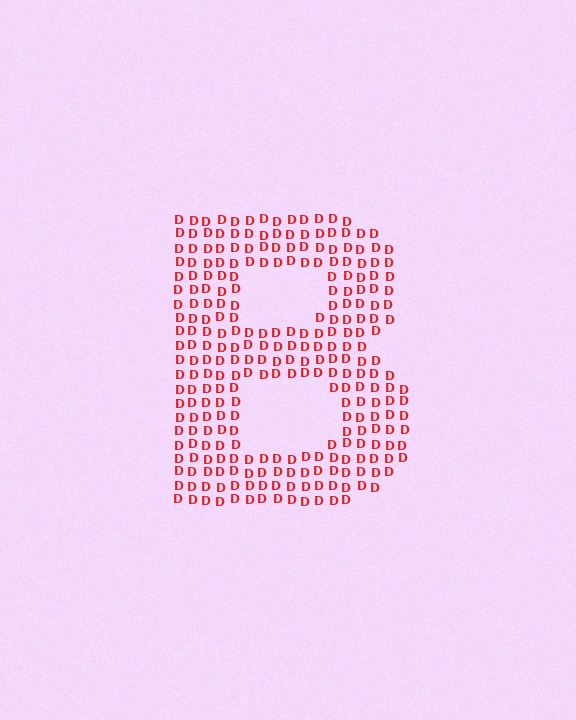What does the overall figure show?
The overall figure shows the letter B.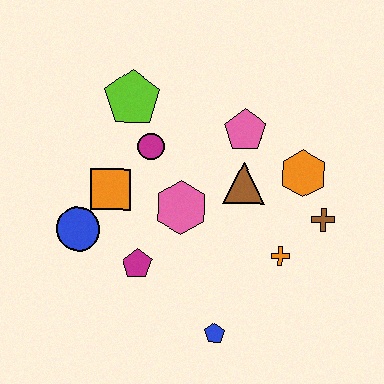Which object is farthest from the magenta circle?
The blue pentagon is farthest from the magenta circle.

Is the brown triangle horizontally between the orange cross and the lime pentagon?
Yes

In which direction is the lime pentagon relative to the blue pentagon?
The lime pentagon is above the blue pentagon.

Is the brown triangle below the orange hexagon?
Yes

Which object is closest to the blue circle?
The orange square is closest to the blue circle.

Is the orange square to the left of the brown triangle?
Yes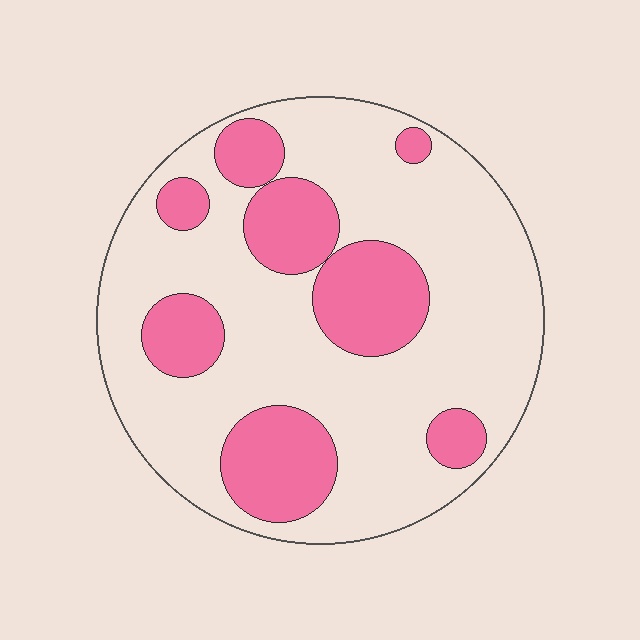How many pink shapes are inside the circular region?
8.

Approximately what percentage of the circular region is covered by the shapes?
Approximately 30%.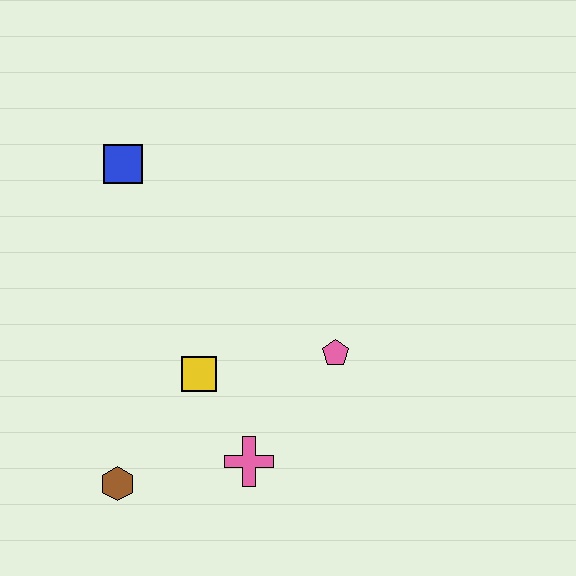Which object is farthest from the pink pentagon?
The blue square is farthest from the pink pentagon.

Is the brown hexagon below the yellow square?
Yes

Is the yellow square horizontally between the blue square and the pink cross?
Yes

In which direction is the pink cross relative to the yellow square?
The pink cross is below the yellow square.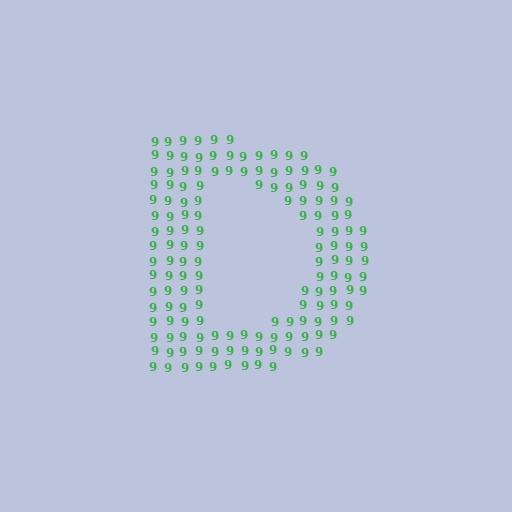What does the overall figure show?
The overall figure shows the letter D.